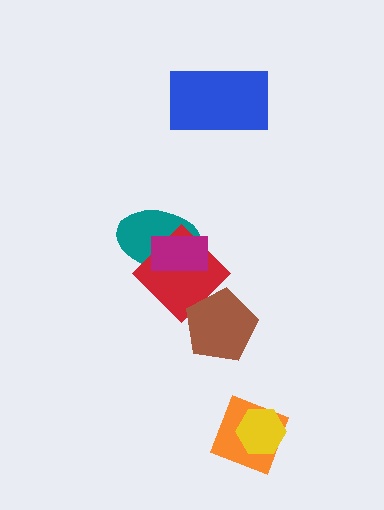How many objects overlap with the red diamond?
3 objects overlap with the red diamond.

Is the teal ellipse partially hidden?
Yes, it is partially covered by another shape.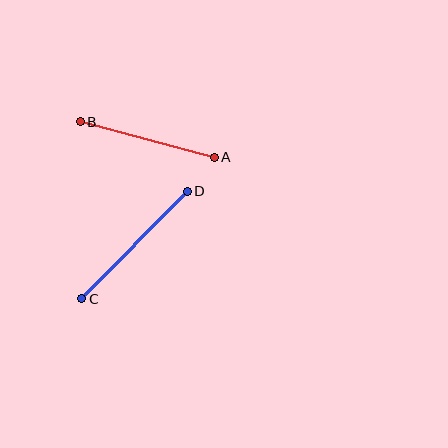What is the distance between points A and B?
The distance is approximately 139 pixels.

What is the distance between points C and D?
The distance is approximately 151 pixels.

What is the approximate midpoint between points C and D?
The midpoint is at approximately (135, 245) pixels.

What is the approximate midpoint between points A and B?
The midpoint is at approximately (147, 140) pixels.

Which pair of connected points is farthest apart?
Points C and D are farthest apart.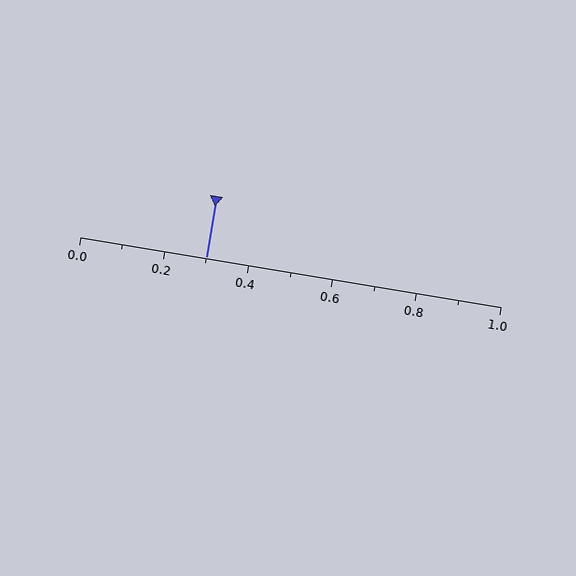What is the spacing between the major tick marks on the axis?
The major ticks are spaced 0.2 apart.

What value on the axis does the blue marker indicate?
The marker indicates approximately 0.3.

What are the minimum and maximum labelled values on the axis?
The axis runs from 0.0 to 1.0.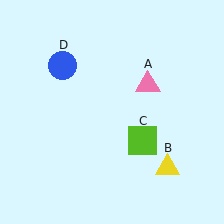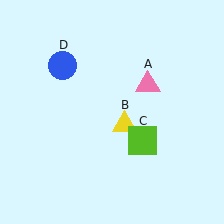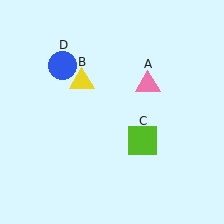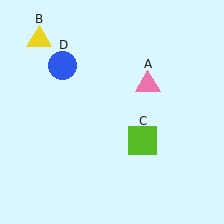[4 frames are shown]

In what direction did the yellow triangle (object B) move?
The yellow triangle (object B) moved up and to the left.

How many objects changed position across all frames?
1 object changed position: yellow triangle (object B).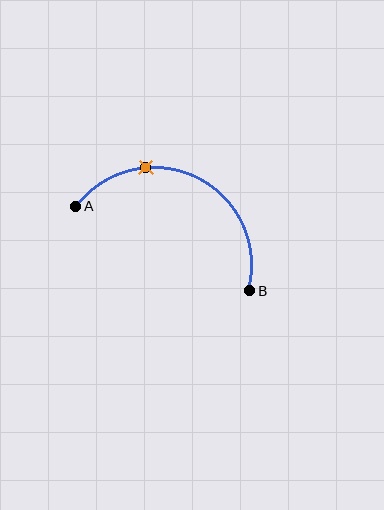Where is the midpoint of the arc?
The arc midpoint is the point on the curve farthest from the straight line joining A and B. It sits above that line.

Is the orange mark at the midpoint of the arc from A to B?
No. The orange mark lies on the arc but is closer to endpoint A. The arc midpoint would be at the point on the curve equidistant along the arc from both A and B.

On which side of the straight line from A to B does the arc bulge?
The arc bulges above the straight line connecting A and B.